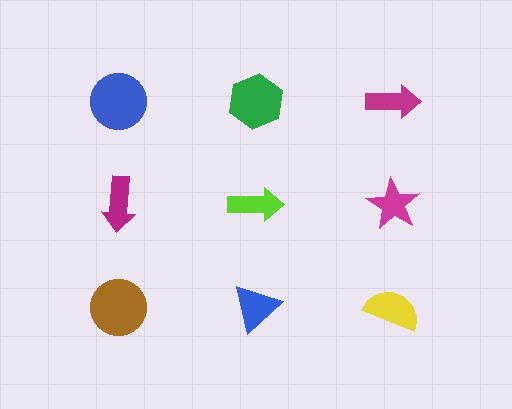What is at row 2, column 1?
A magenta arrow.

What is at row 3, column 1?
A brown circle.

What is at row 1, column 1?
A blue circle.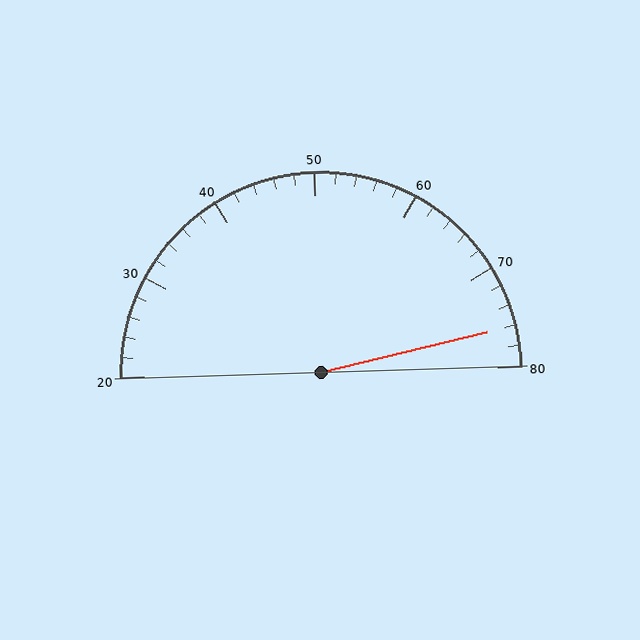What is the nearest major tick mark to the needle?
The nearest major tick mark is 80.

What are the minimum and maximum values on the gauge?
The gauge ranges from 20 to 80.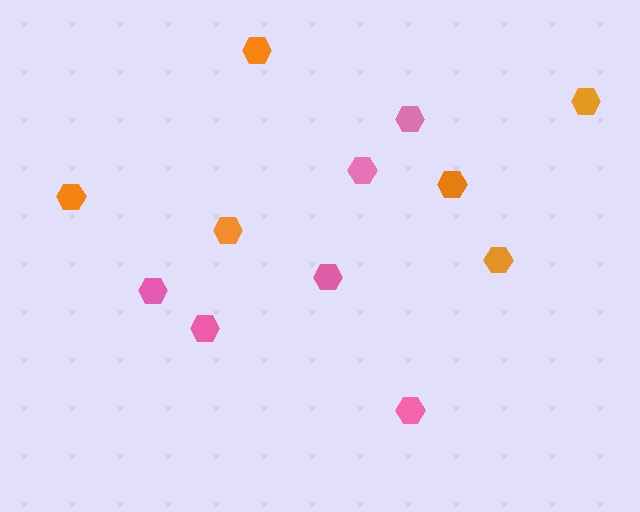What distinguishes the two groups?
There are 2 groups: one group of pink hexagons (6) and one group of orange hexagons (6).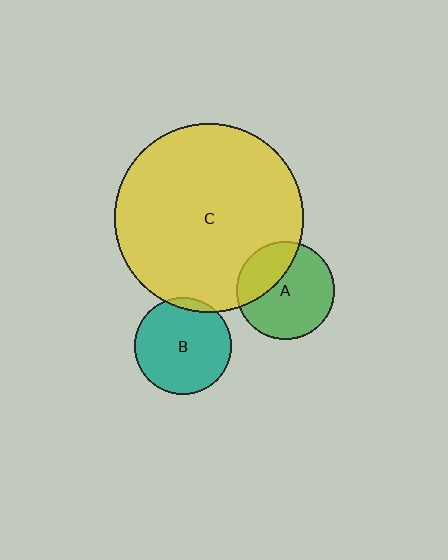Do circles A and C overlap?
Yes.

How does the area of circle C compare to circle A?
Approximately 3.7 times.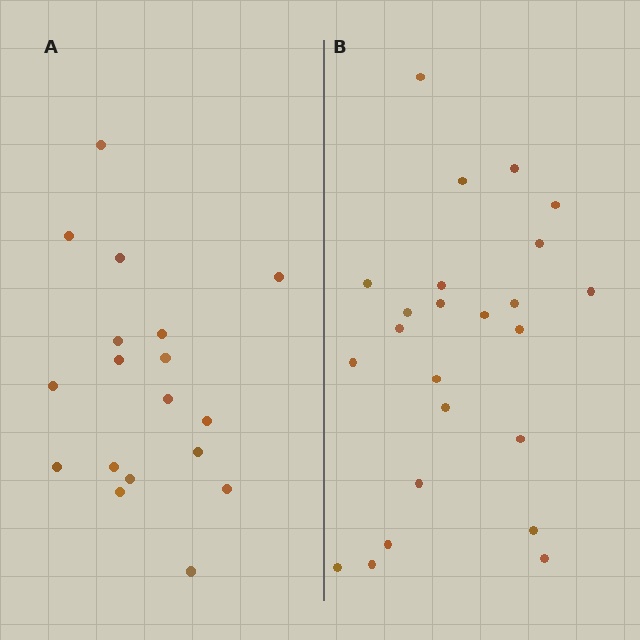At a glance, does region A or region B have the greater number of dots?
Region B (the right region) has more dots.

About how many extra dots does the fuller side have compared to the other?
Region B has about 6 more dots than region A.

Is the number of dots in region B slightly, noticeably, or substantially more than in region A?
Region B has noticeably more, but not dramatically so. The ratio is roughly 1.3 to 1.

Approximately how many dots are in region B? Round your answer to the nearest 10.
About 20 dots. (The exact count is 24, which rounds to 20.)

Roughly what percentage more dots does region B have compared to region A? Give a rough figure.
About 35% more.